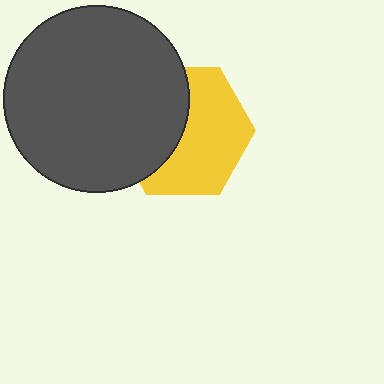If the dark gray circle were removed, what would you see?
You would see the complete yellow hexagon.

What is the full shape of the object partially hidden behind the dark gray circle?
The partially hidden object is a yellow hexagon.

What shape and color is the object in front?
The object in front is a dark gray circle.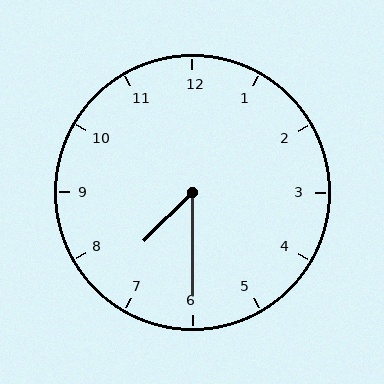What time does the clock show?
7:30.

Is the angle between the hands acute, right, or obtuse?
It is acute.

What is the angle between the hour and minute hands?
Approximately 45 degrees.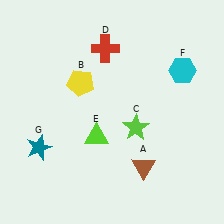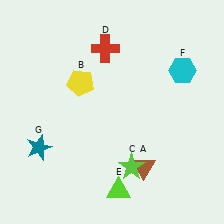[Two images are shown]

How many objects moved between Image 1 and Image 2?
2 objects moved between the two images.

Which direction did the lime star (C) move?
The lime star (C) moved down.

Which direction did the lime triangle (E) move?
The lime triangle (E) moved down.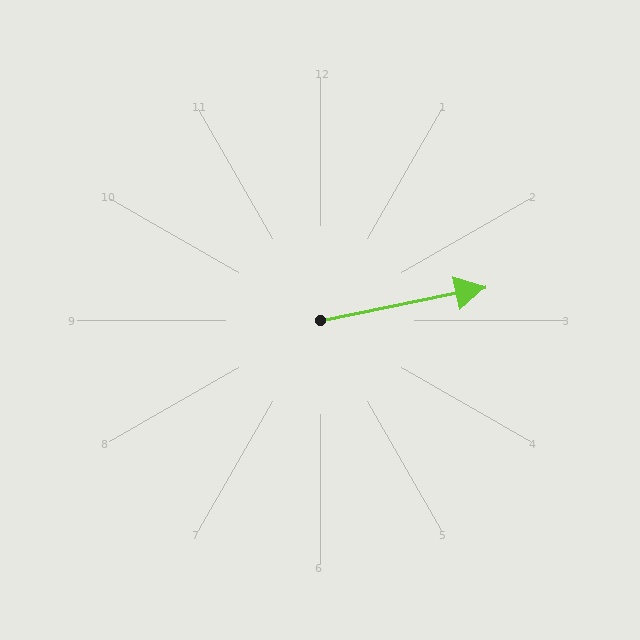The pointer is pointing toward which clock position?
Roughly 3 o'clock.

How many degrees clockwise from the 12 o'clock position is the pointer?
Approximately 79 degrees.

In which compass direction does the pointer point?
East.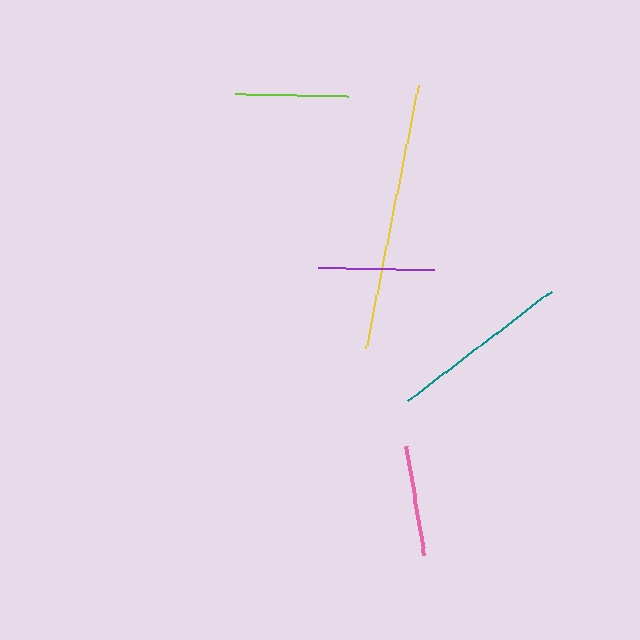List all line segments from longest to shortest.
From longest to shortest: yellow, teal, purple, lime, pink.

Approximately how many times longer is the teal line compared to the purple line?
The teal line is approximately 1.6 times the length of the purple line.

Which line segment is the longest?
The yellow line is the longest at approximately 268 pixels.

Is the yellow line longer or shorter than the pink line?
The yellow line is longer than the pink line.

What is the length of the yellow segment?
The yellow segment is approximately 268 pixels long.